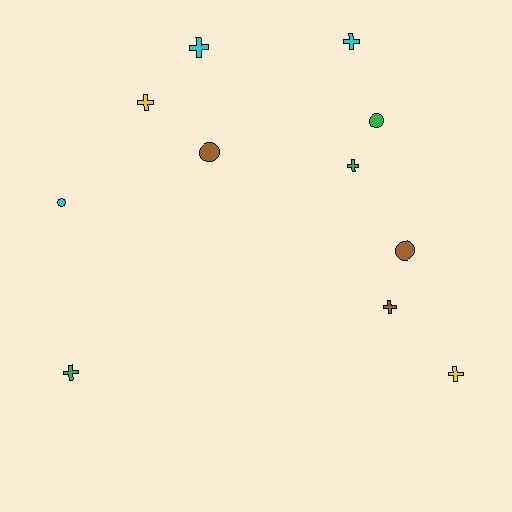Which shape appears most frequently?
Cross, with 7 objects.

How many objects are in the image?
There are 11 objects.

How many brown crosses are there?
There is 1 brown cross.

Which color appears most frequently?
Brown, with 3 objects.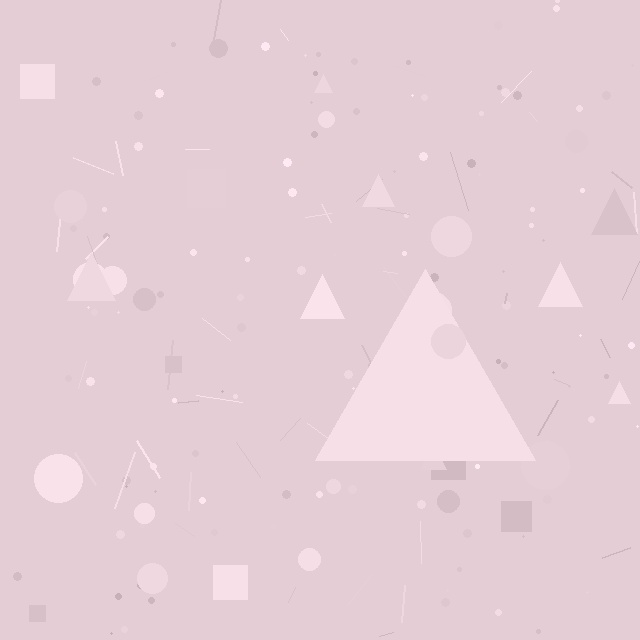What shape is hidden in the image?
A triangle is hidden in the image.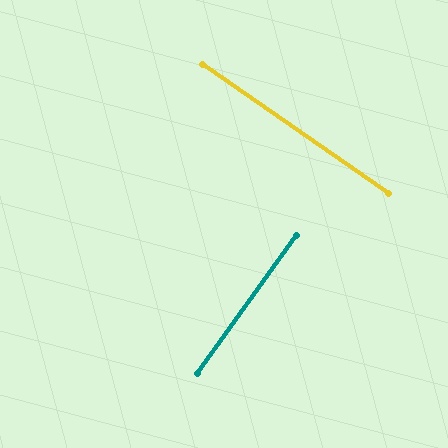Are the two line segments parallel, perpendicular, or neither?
Perpendicular — they meet at approximately 89°.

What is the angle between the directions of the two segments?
Approximately 89 degrees.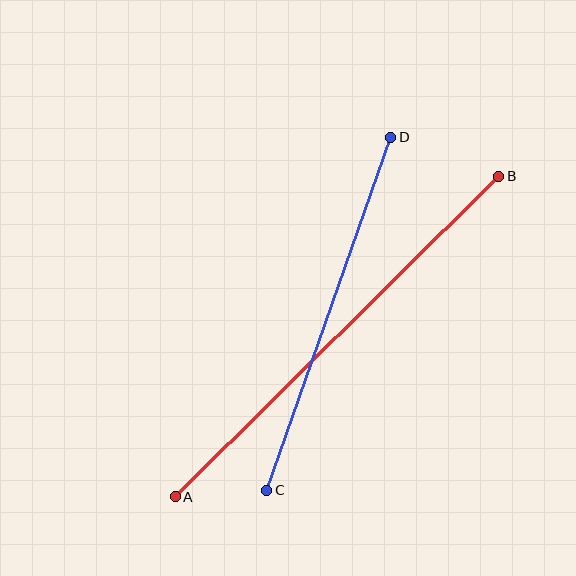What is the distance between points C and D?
The distance is approximately 374 pixels.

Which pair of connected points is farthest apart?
Points A and B are farthest apart.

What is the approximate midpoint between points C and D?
The midpoint is at approximately (329, 314) pixels.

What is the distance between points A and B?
The distance is approximately 456 pixels.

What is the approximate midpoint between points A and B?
The midpoint is at approximately (337, 337) pixels.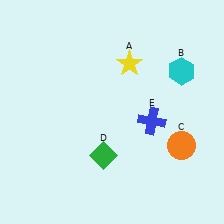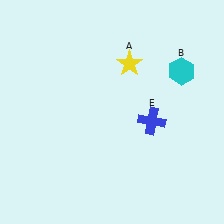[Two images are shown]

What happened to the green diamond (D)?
The green diamond (D) was removed in Image 2. It was in the bottom-left area of Image 1.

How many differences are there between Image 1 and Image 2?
There are 2 differences between the two images.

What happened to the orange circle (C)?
The orange circle (C) was removed in Image 2. It was in the bottom-right area of Image 1.